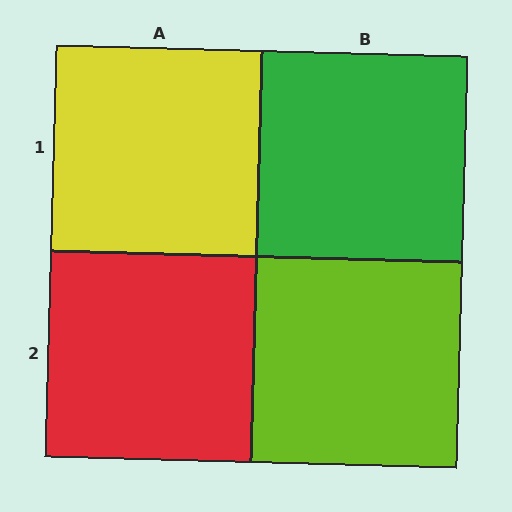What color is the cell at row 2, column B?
Lime.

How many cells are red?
1 cell is red.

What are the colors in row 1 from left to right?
Yellow, green.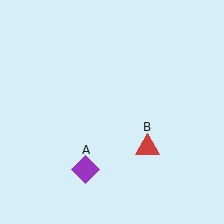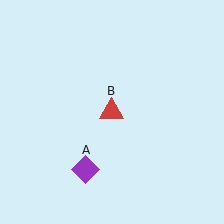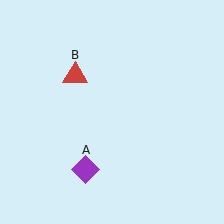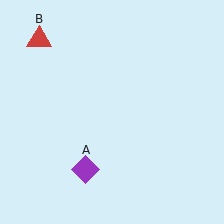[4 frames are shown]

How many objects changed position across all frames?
1 object changed position: red triangle (object B).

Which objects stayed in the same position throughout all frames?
Purple diamond (object A) remained stationary.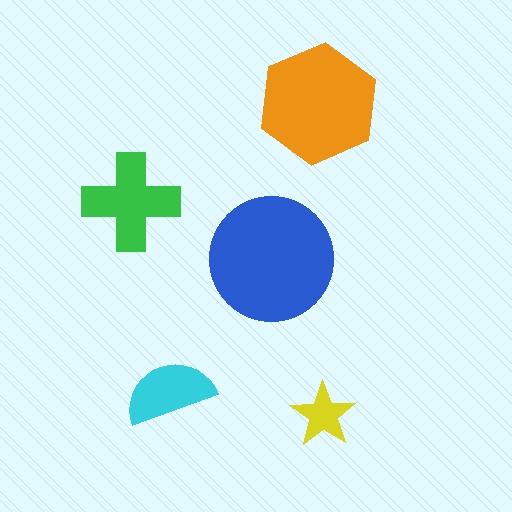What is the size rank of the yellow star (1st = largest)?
5th.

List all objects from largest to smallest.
The blue circle, the orange hexagon, the green cross, the cyan semicircle, the yellow star.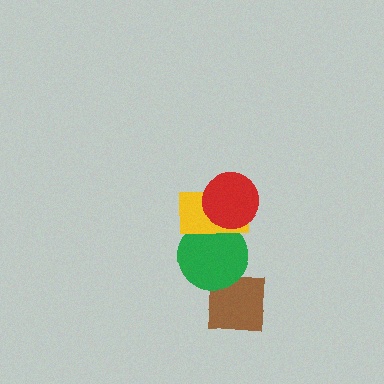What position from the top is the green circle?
The green circle is 3rd from the top.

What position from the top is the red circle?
The red circle is 1st from the top.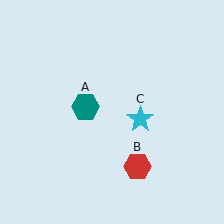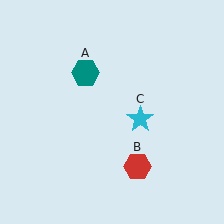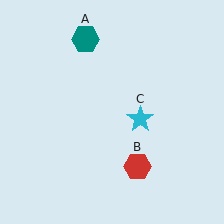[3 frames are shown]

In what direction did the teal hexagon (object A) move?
The teal hexagon (object A) moved up.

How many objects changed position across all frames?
1 object changed position: teal hexagon (object A).